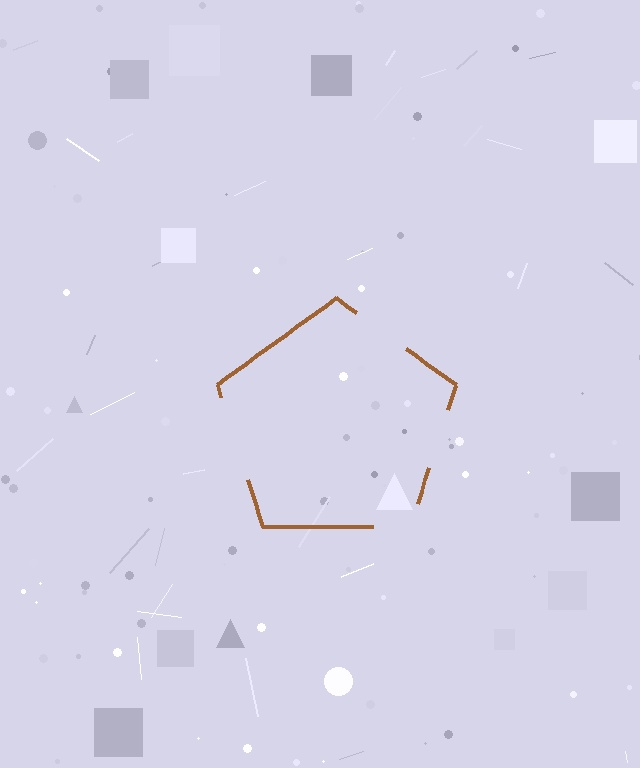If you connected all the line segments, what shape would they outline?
They would outline a pentagon.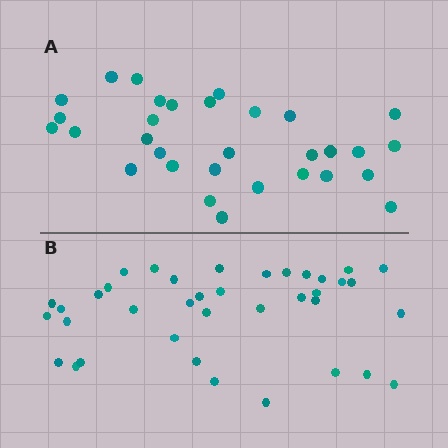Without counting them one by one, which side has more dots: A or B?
Region B (the bottom region) has more dots.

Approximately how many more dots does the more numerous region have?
Region B has roughly 8 or so more dots than region A.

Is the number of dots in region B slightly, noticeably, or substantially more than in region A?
Region B has only slightly more — the two regions are fairly close. The ratio is roughly 1.2 to 1.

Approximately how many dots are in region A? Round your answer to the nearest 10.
About 30 dots. (The exact count is 31, which rounds to 30.)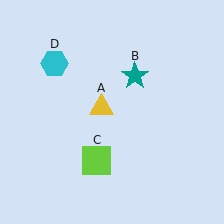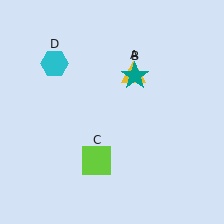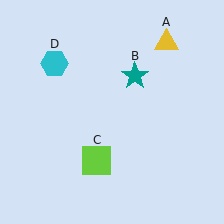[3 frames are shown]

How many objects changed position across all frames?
1 object changed position: yellow triangle (object A).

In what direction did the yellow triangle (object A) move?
The yellow triangle (object A) moved up and to the right.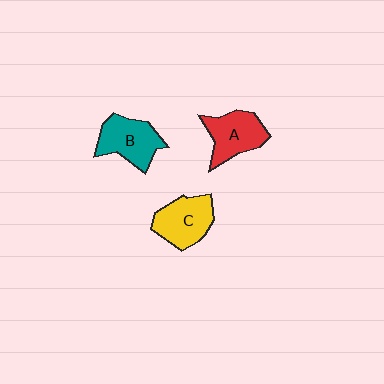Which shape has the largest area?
Shape B (teal).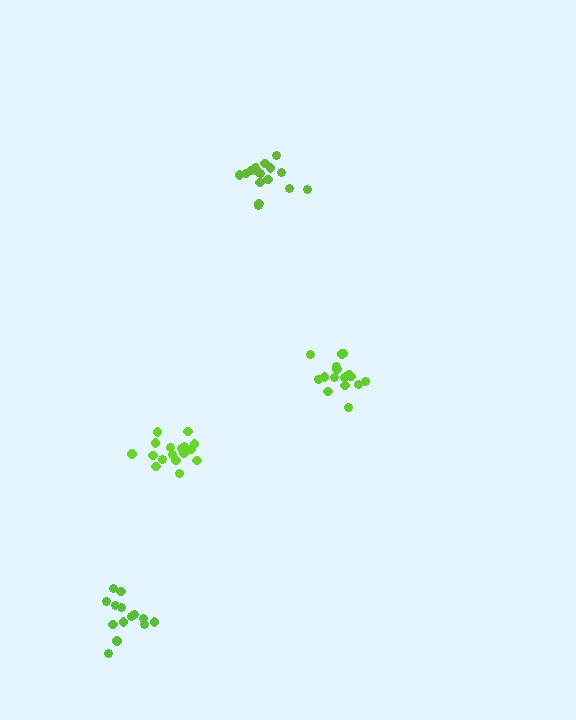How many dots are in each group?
Group 1: 17 dots, Group 2: 16 dots, Group 3: 14 dots, Group 4: 20 dots (67 total).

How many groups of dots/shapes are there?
There are 4 groups.